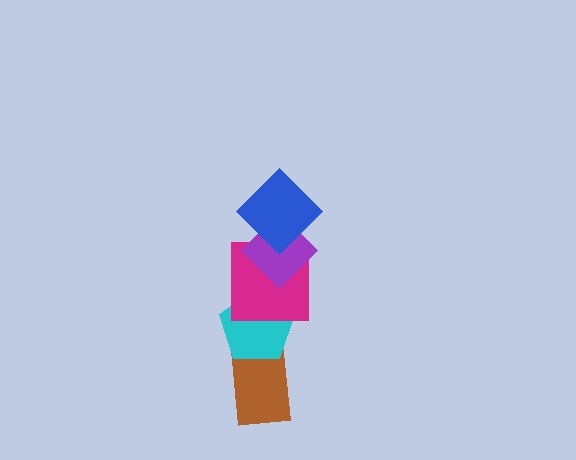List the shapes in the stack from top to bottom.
From top to bottom: the blue diamond, the purple diamond, the magenta square, the cyan pentagon, the brown rectangle.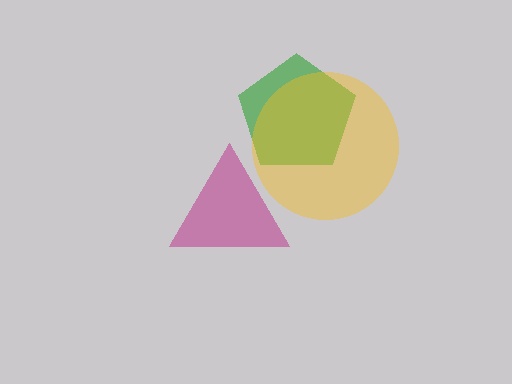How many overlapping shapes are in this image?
There are 3 overlapping shapes in the image.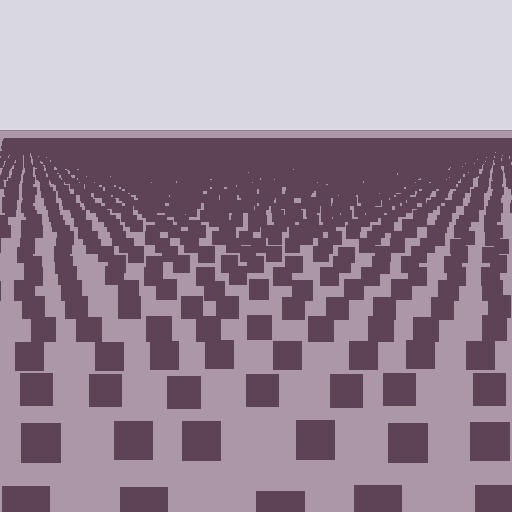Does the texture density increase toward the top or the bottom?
Density increases toward the top.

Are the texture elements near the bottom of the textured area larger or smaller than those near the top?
Larger. Near the bottom, elements are closer to the viewer and appear at a bigger on-screen size.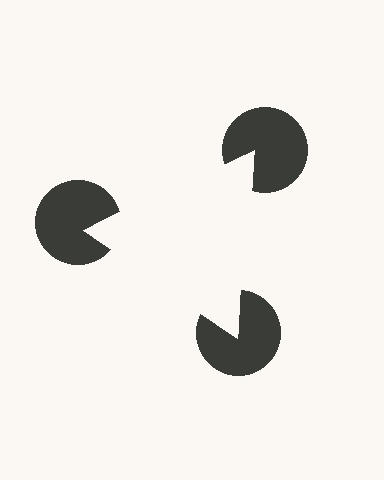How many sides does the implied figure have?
3 sides.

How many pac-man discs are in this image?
There are 3 — one at each vertex of the illusory triangle.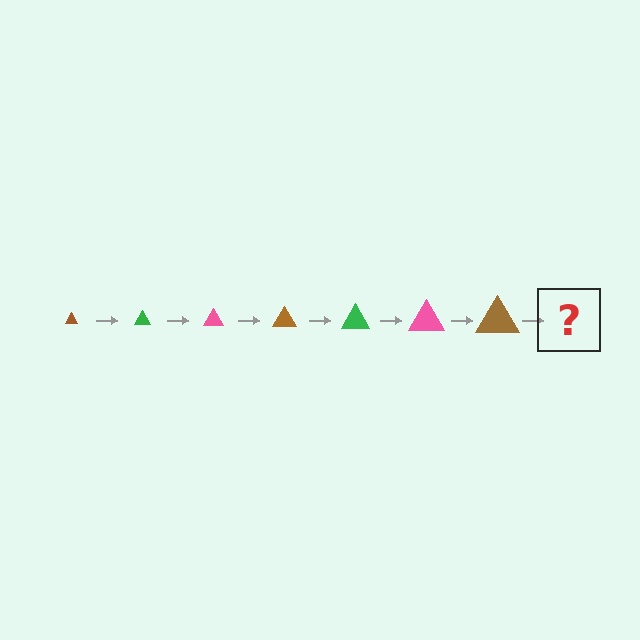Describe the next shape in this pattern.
It should be a green triangle, larger than the previous one.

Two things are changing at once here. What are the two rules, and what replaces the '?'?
The two rules are that the triangle grows larger each step and the color cycles through brown, green, and pink. The '?' should be a green triangle, larger than the previous one.